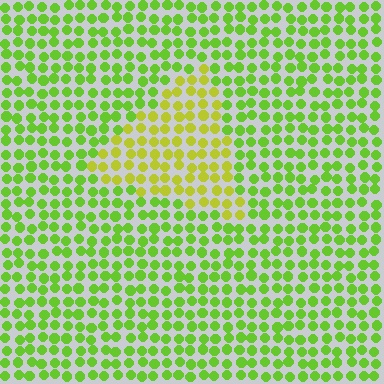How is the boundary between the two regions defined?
The boundary is defined purely by a slight shift in hue (about 32 degrees). Spacing, size, and orientation are identical on both sides.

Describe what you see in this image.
The image is filled with small lime elements in a uniform arrangement. A triangle-shaped region is visible where the elements are tinted to a slightly different hue, forming a subtle color boundary.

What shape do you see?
I see a triangle.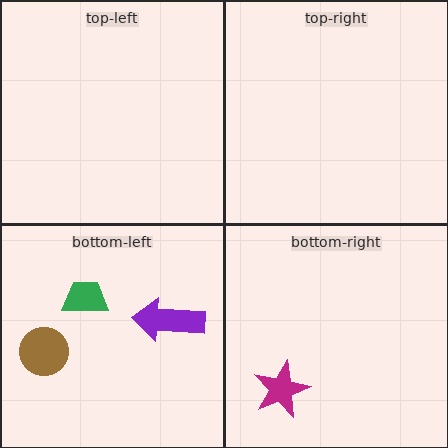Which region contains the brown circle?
The bottom-left region.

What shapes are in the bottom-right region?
The magenta star.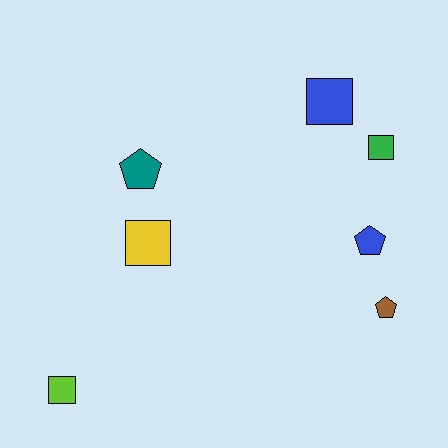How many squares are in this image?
There are 4 squares.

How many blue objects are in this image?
There are 2 blue objects.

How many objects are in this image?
There are 7 objects.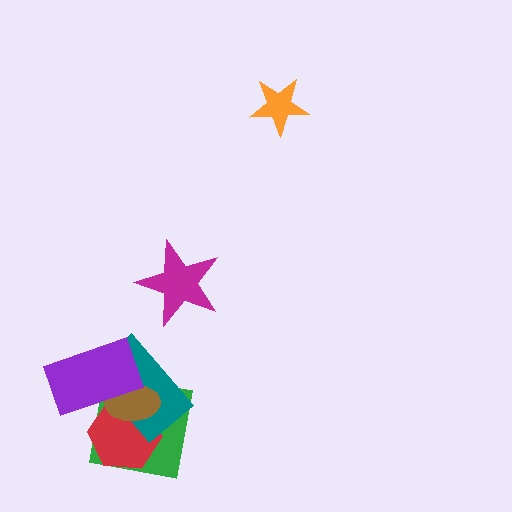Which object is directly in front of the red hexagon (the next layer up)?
The teal rectangle is directly in front of the red hexagon.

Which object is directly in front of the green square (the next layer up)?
The red hexagon is directly in front of the green square.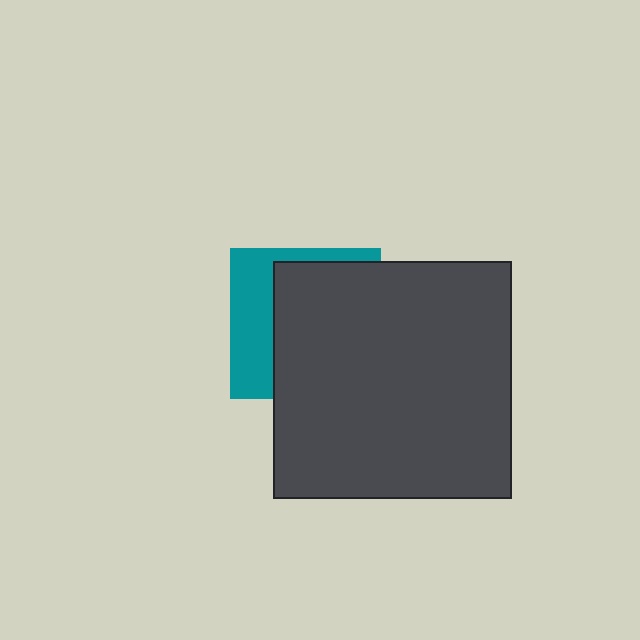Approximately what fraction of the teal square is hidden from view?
Roughly 65% of the teal square is hidden behind the dark gray square.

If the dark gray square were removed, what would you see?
You would see the complete teal square.